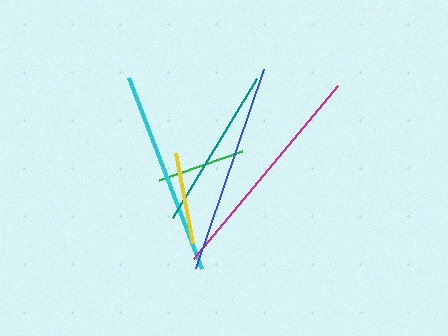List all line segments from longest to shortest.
From longest to shortest: magenta, blue, cyan, teal, yellow, green.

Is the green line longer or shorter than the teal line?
The teal line is longer than the green line.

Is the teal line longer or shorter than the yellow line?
The teal line is longer than the yellow line.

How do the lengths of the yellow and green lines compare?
The yellow and green lines are approximately the same length.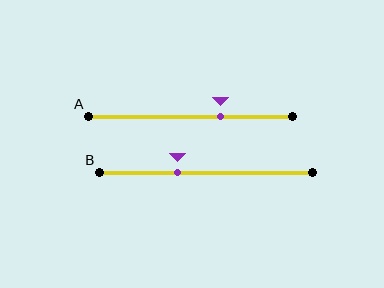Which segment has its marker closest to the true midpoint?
Segment B has its marker closest to the true midpoint.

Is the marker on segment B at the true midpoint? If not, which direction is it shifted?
No, the marker on segment B is shifted to the left by about 13% of the segment length.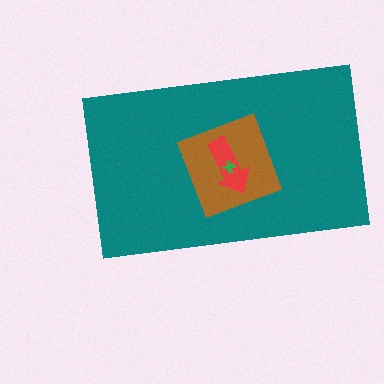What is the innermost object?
The green cross.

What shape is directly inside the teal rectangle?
The brown square.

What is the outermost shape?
The teal rectangle.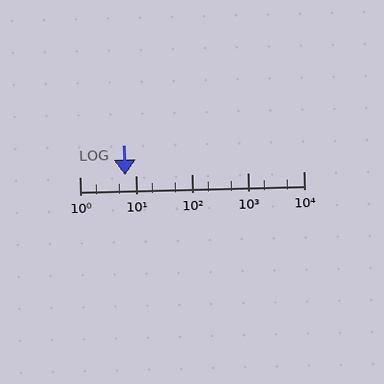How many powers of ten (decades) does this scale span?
The scale spans 4 decades, from 1 to 10000.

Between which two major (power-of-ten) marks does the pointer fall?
The pointer is between 1 and 10.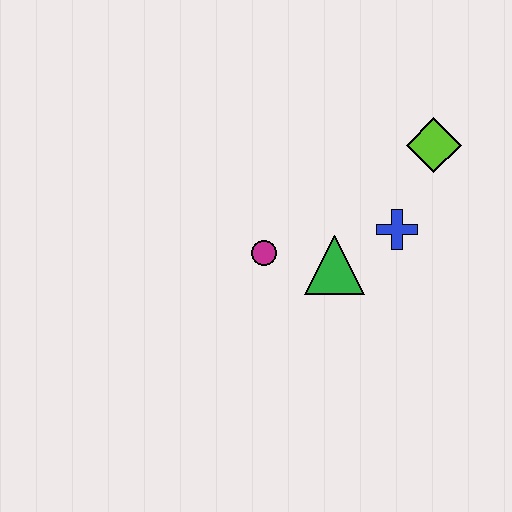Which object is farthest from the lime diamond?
The magenta circle is farthest from the lime diamond.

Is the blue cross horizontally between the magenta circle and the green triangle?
No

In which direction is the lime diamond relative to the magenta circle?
The lime diamond is to the right of the magenta circle.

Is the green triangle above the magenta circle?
No